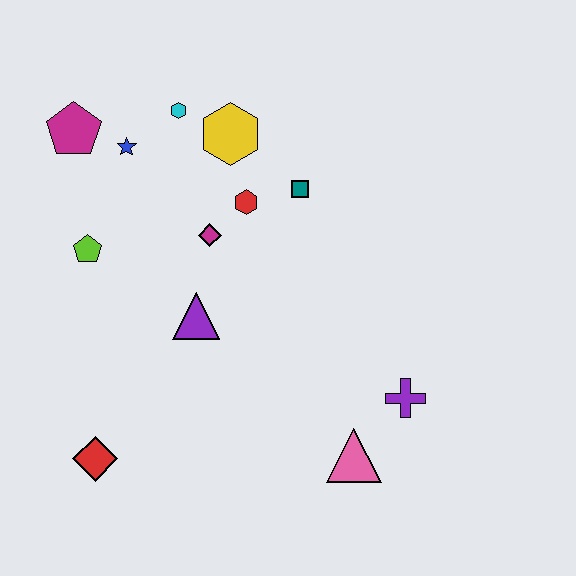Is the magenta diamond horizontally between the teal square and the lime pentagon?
Yes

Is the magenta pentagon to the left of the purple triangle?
Yes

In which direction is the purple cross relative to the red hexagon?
The purple cross is below the red hexagon.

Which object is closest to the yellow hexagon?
The cyan hexagon is closest to the yellow hexagon.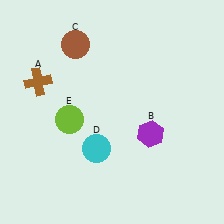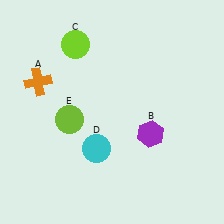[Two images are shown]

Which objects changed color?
A changed from brown to orange. C changed from brown to lime.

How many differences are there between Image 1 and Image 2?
There are 2 differences between the two images.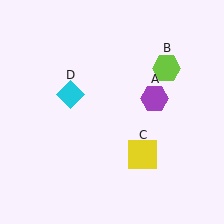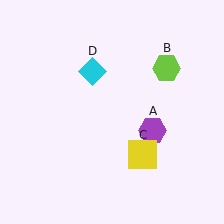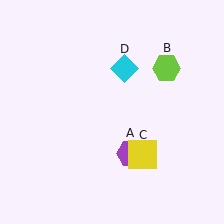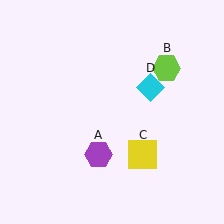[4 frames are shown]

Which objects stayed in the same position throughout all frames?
Lime hexagon (object B) and yellow square (object C) remained stationary.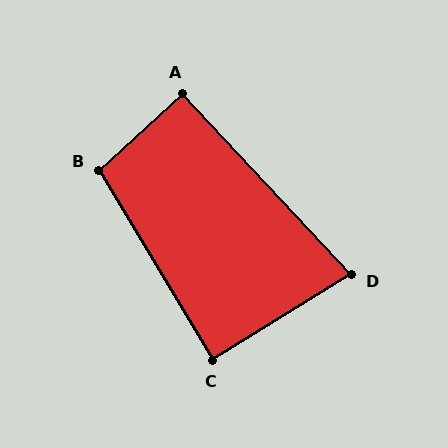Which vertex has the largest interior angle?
B, at approximately 101 degrees.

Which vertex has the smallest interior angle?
D, at approximately 79 degrees.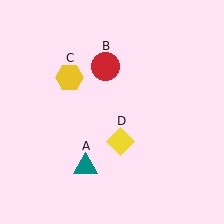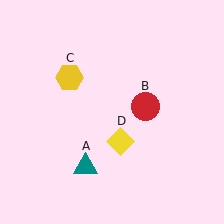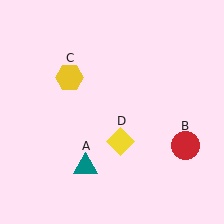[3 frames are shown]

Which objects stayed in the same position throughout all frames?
Teal triangle (object A) and yellow hexagon (object C) and yellow diamond (object D) remained stationary.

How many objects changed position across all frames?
1 object changed position: red circle (object B).